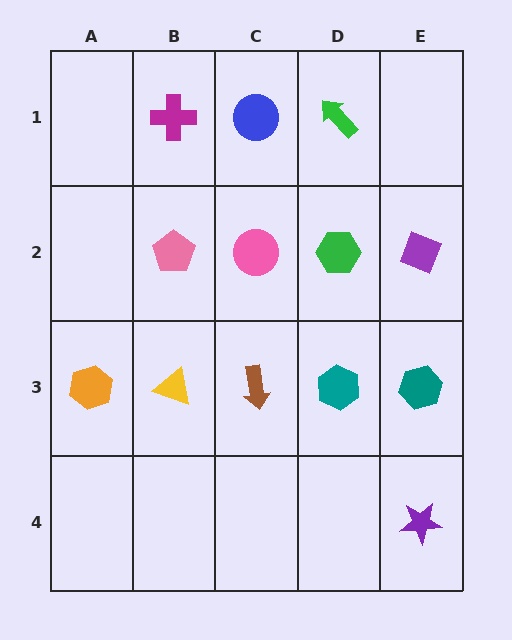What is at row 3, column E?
A teal hexagon.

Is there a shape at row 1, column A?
No, that cell is empty.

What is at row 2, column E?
A purple diamond.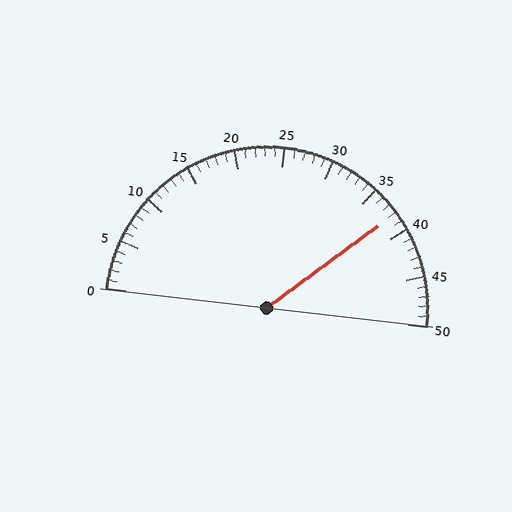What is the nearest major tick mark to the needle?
The nearest major tick mark is 40.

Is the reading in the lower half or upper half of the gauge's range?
The reading is in the upper half of the range (0 to 50).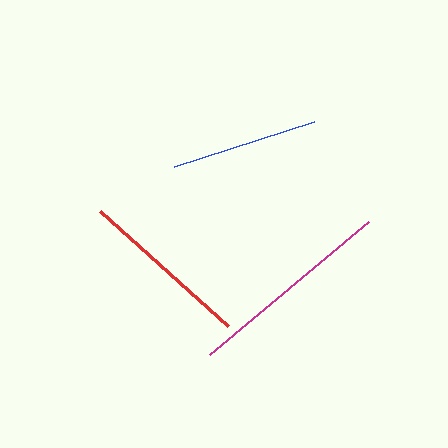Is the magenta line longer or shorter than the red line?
The magenta line is longer than the red line.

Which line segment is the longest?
The magenta line is the longest at approximately 207 pixels.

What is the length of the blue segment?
The blue segment is approximately 147 pixels long.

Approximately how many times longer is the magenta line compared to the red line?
The magenta line is approximately 1.2 times the length of the red line.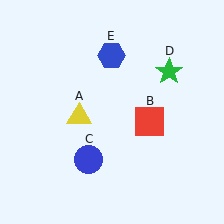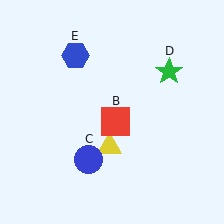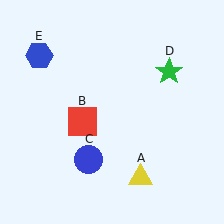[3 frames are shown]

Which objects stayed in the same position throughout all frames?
Blue circle (object C) and green star (object D) remained stationary.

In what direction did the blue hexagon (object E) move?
The blue hexagon (object E) moved left.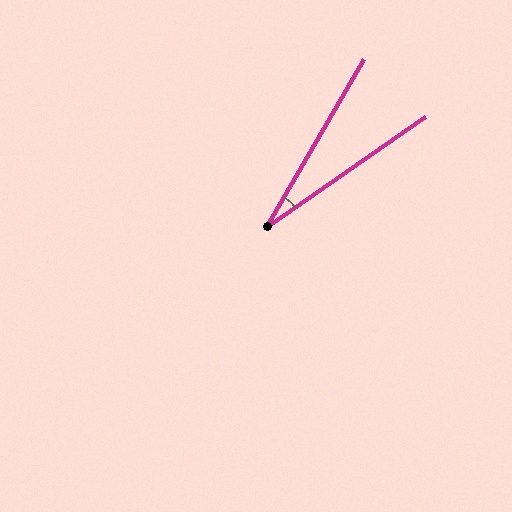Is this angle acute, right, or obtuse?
It is acute.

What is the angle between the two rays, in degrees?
Approximately 25 degrees.